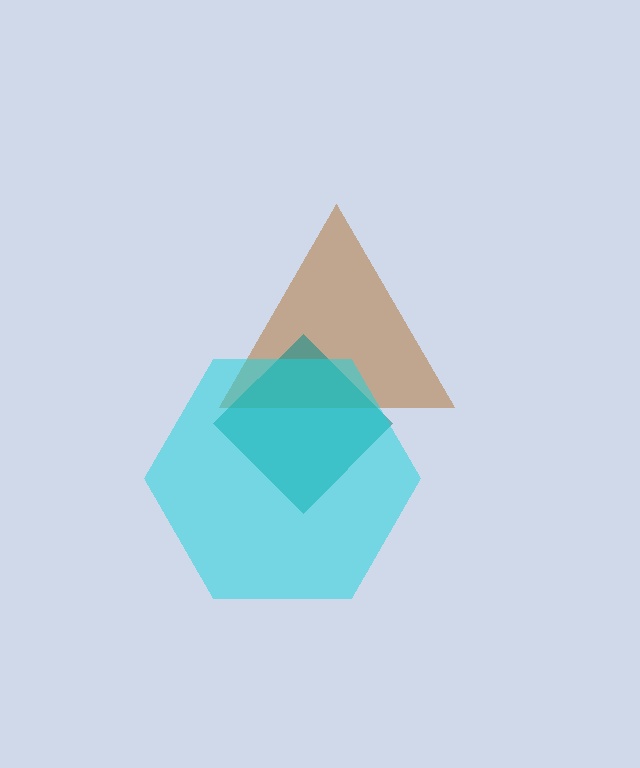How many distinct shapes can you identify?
There are 3 distinct shapes: a brown triangle, a teal diamond, a cyan hexagon.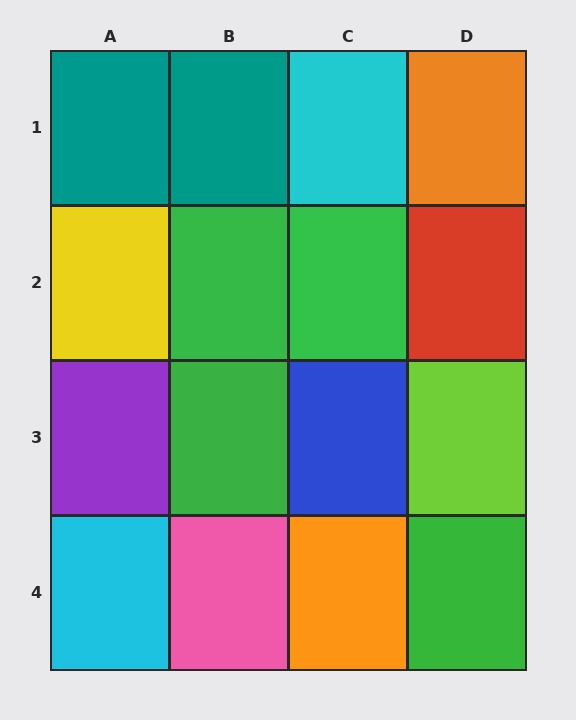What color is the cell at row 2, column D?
Red.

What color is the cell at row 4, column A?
Cyan.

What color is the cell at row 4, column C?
Orange.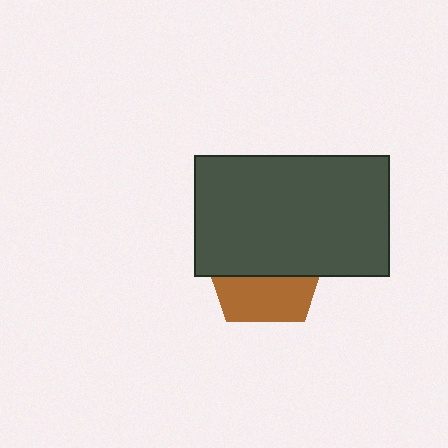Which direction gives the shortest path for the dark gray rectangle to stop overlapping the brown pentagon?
Moving up gives the shortest separation.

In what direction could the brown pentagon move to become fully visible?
The brown pentagon could move down. That would shift it out from behind the dark gray rectangle entirely.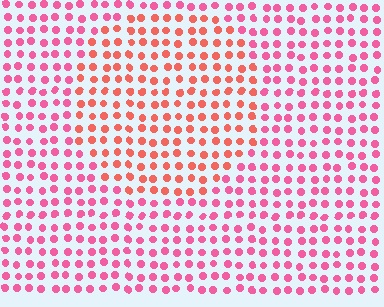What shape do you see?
I see a circle.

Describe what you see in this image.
The image is filled with small pink elements in a uniform arrangement. A circle-shaped region is visible where the elements are tinted to a slightly different hue, forming a subtle color boundary.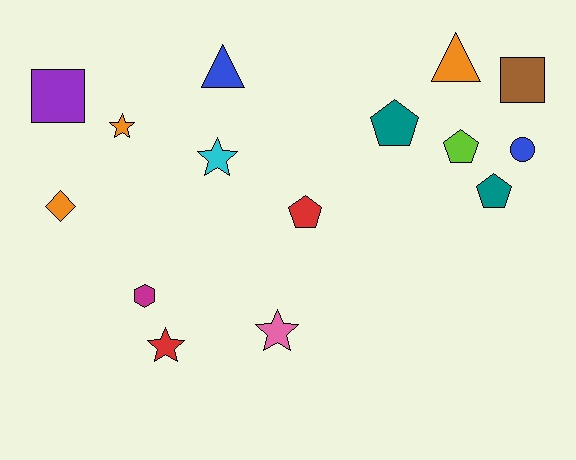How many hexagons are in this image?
There is 1 hexagon.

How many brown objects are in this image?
There is 1 brown object.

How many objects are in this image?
There are 15 objects.